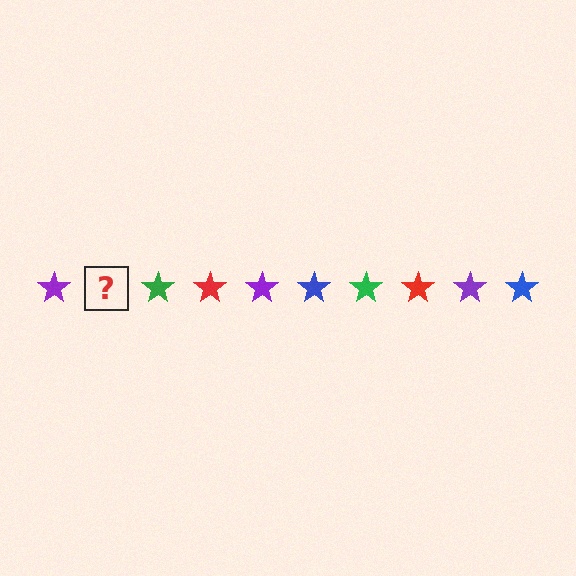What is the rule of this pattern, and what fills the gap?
The rule is that the pattern cycles through purple, blue, green, red stars. The gap should be filled with a blue star.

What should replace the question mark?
The question mark should be replaced with a blue star.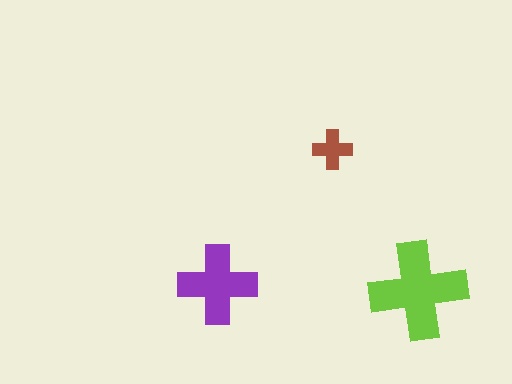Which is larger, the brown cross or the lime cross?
The lime one.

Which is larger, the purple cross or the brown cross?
The purple one.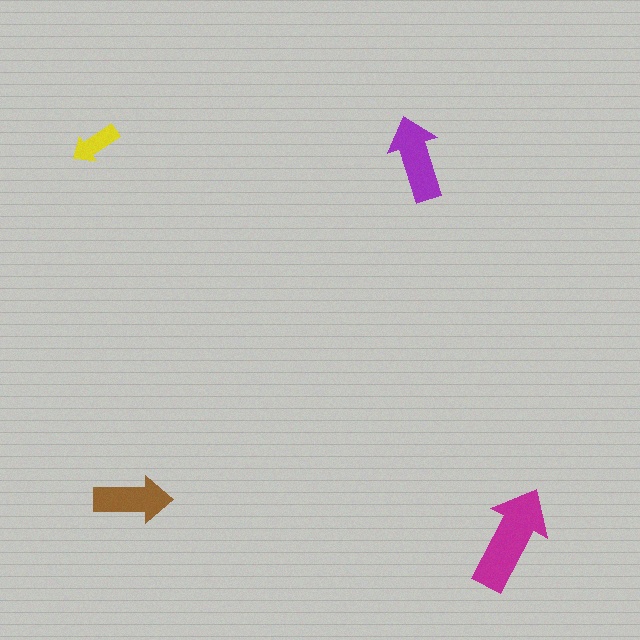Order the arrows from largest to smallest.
the magenta one, the purple one, the brown one, the yellow one.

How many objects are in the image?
There are 4 objects in the image.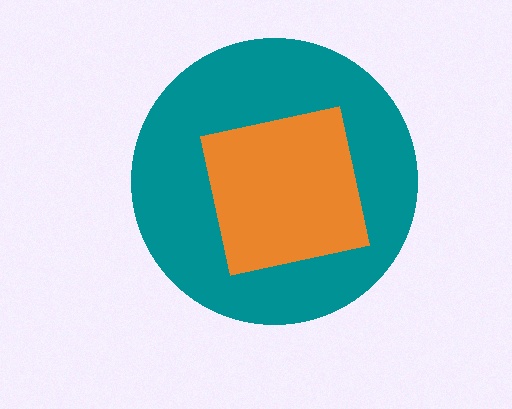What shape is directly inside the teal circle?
The orange square.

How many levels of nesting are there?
2.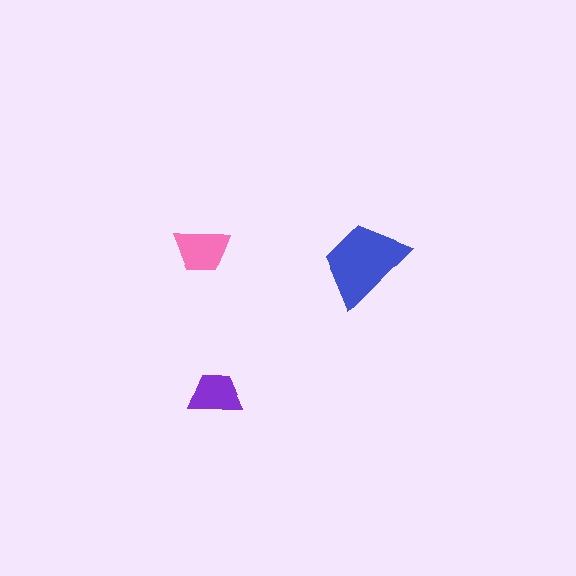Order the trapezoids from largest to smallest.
the blue one, the pink one, the purple one.